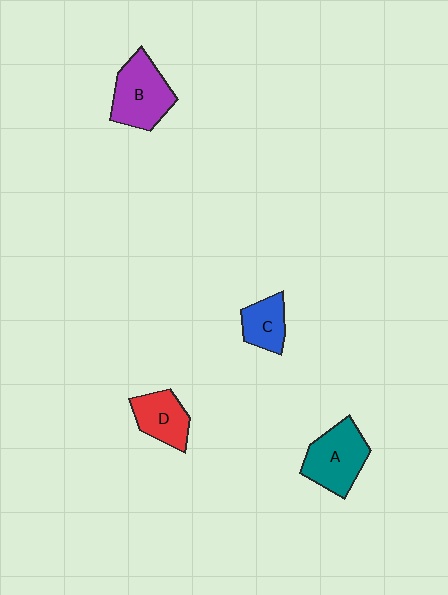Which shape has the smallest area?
Shape C (blue).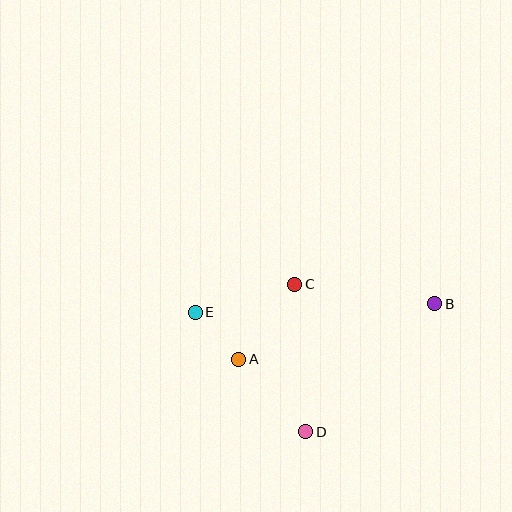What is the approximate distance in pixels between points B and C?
The distance between B and C is approximately 141 pixels.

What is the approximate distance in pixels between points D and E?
The distance between D and E is approximately 163 pixels.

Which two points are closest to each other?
Points A and E are closest to each other.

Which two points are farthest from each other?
Points B and E are farthest from each other.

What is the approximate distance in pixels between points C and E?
The distance between C and E is approximately 103 pixels.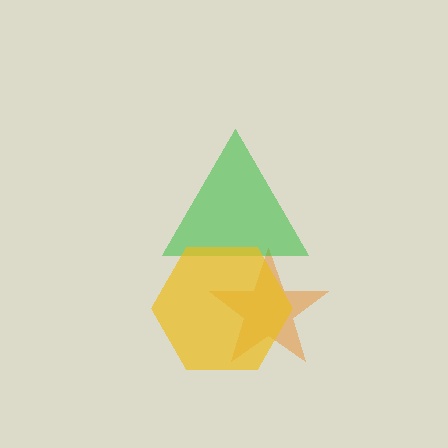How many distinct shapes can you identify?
There are 3 distinct shapes: an orange star, a green triangle, a yellow hexagon.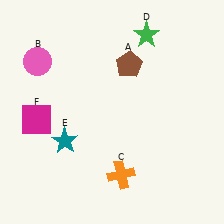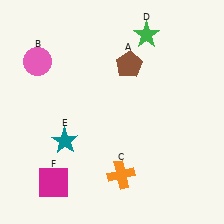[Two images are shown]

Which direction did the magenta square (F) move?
The magenta square (F) moved down.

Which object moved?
The magenta square (F) moved down.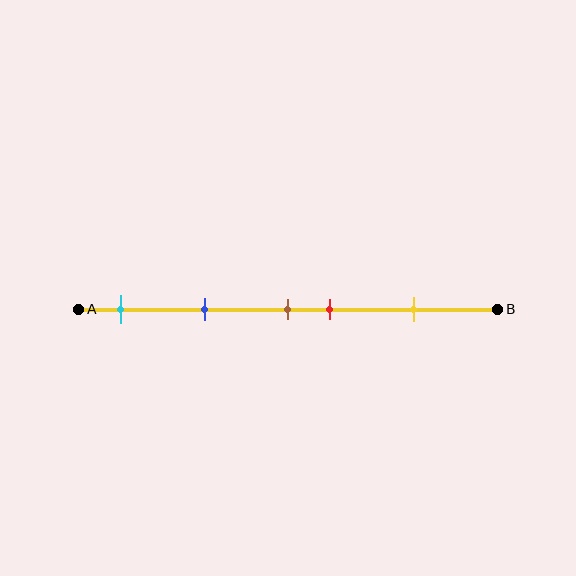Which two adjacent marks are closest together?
The brown and red marks are the closest adjacent pair.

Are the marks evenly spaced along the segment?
No, the marks are not evenly spaced.